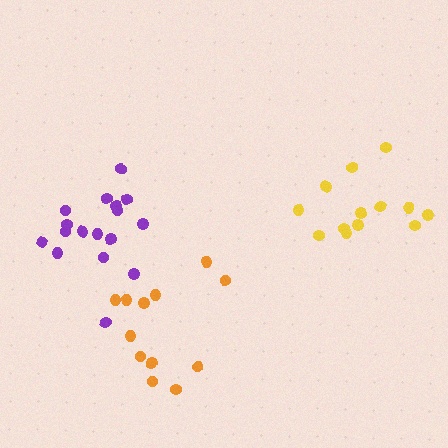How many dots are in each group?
Group 1: 13 dots, Group 2: 17 dots, Group 3: 12 dots (42 total).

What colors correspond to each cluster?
The clusters are colored: yellow, purple, orange.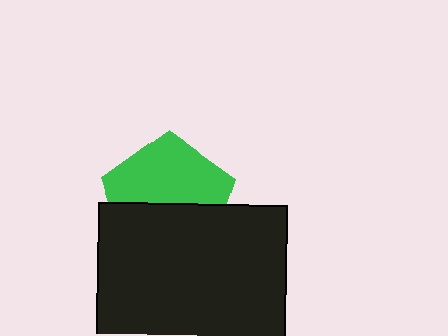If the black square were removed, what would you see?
You would see the complete green pentagon.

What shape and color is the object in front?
The object in front is a black square.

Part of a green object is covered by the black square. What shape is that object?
It is a pentagon.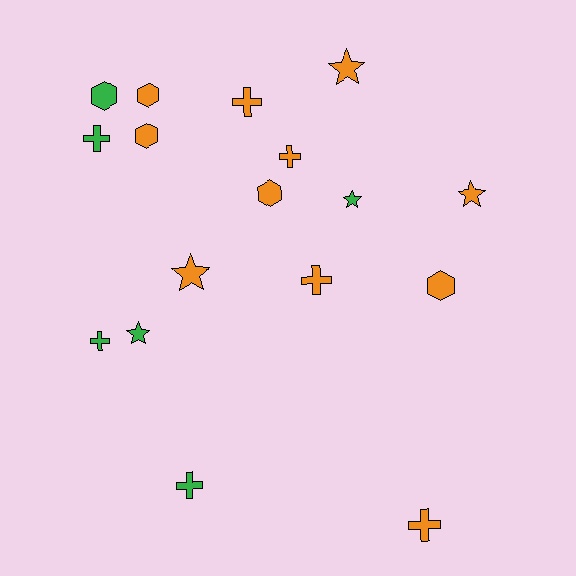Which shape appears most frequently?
Cross, with 7 objects.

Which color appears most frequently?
Orange, with 11 objects.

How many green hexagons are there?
There is 1 green hexagon.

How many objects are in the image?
There are 17 objects.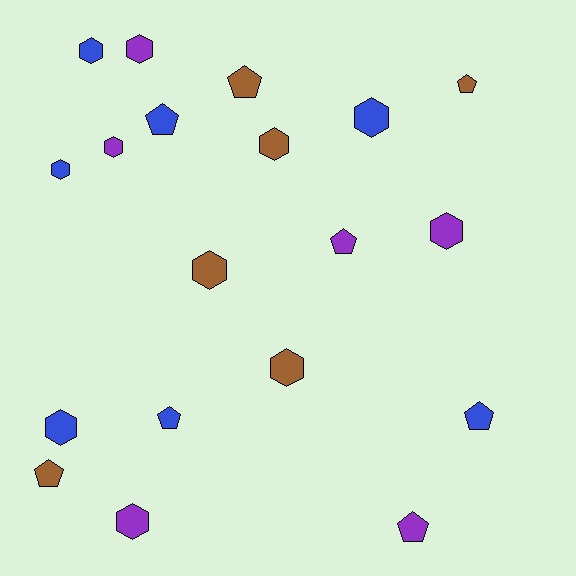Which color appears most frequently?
Blue, with 7 objects.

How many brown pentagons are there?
There are 3 brown pentagons.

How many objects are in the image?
There are 19 objects.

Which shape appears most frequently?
Hexagon, with 11 objects.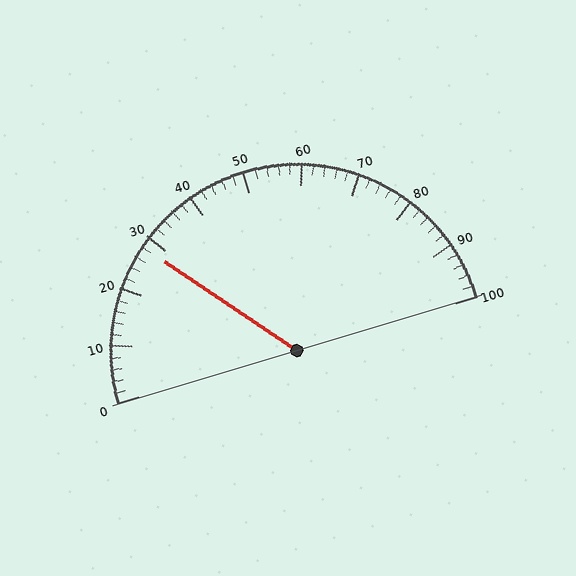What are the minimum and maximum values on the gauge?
The gauge ranges from 0 to 100.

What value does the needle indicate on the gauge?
The needle indicates approximately 28.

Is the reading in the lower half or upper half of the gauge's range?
The reading is in the lower half of the range (0 to 100).